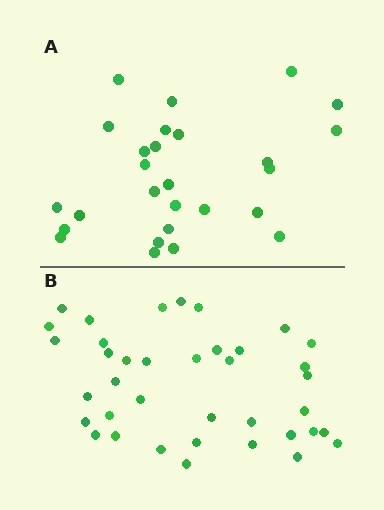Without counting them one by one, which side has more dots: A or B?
Region B (the bottom region) has more dots.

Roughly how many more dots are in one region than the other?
Region B has roughly 12 or so more dots than region A.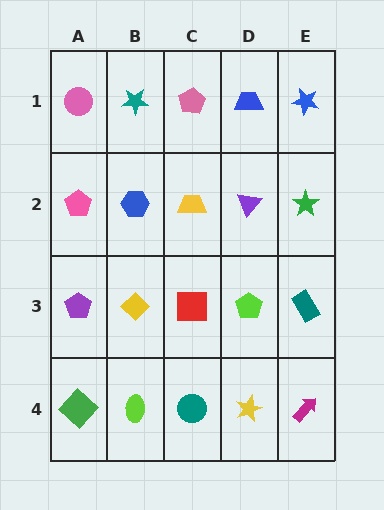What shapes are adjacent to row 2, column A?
A pink circle (row 1, column A), a purple pentagon (row 3, column A), a blue hexagon (row 2, column B).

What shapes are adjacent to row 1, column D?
A purple triangle (row 2, column D), a pink pentagon (row 1, column C), a blue star (row 1, column E).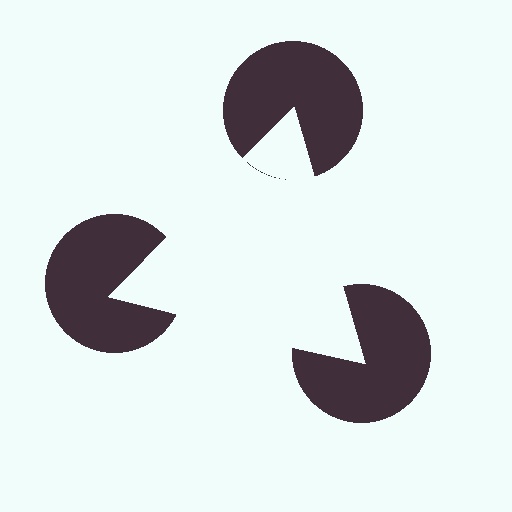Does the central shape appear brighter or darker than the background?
It typically appears slightly brighter than the background, even though no actual brightness change is drawn.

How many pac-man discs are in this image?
There are 3 — one at each vertex of the illusory triangle.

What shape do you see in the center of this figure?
An illusory triangle — its edges are inferred from the aligned wedge cuts in the pac-man discs, not physically drawn.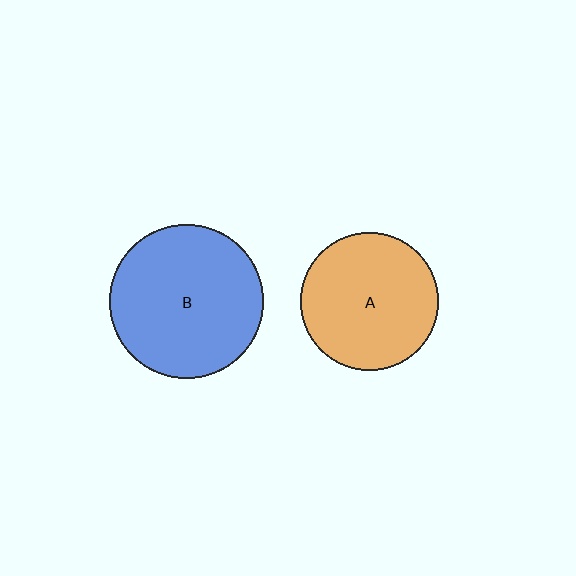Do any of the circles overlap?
No, none of the circles overlap.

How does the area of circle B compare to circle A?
Approximately 1.2 times.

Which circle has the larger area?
Circle B (blue).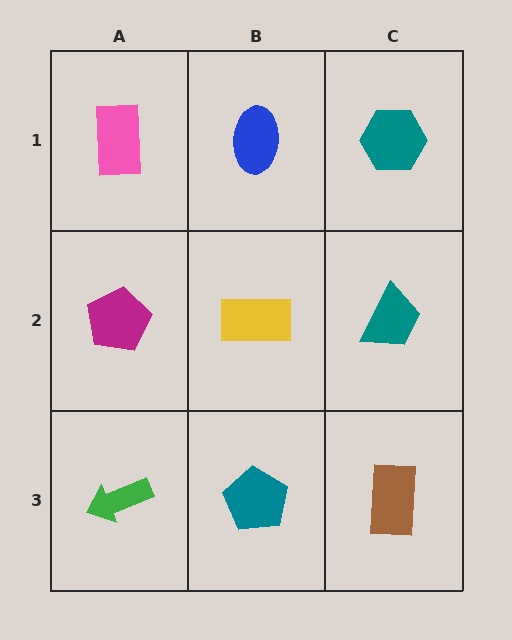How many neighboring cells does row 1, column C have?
2.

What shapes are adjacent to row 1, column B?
A yellow rectangle (row 2, column B), a pink rectangle (row 1, column A), a teal hexagon (row 1, column C).